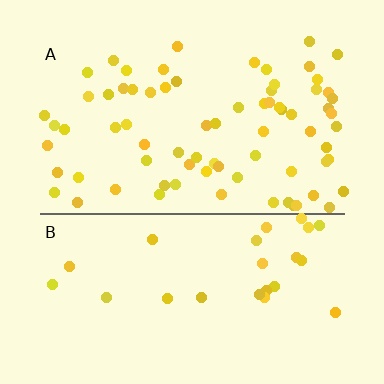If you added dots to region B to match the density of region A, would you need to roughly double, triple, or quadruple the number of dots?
Approximately triple.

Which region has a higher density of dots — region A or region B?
A (the top).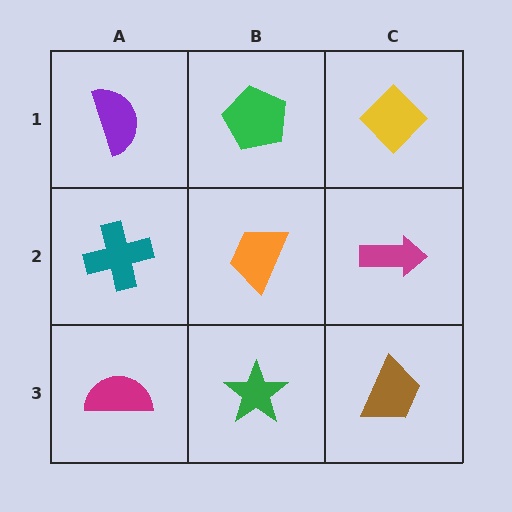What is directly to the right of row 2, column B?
A magenta arrow.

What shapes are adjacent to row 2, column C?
A yellow diamond (row 1, column C), a brown trapezoid (row 3, column C), an orange trapezoid (row 2, column B).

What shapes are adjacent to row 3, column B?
An orange trapezoid (row 2, column B), a magenta semicircle (row 3, column A), a brown trapezoid (row 3, column C).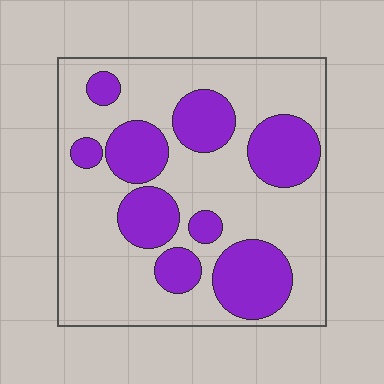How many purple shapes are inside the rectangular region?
9.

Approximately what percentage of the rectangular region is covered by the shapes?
Approximately 30%.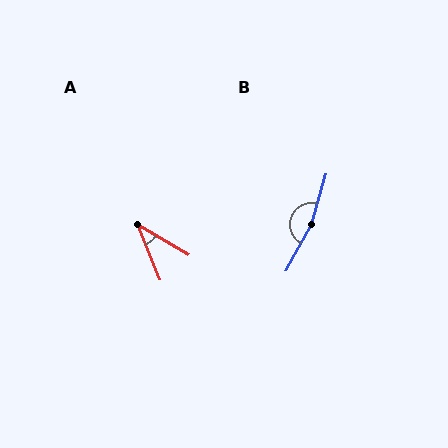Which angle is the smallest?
A, at approximately 37 degrees.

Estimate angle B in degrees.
Approximately 167 degrees.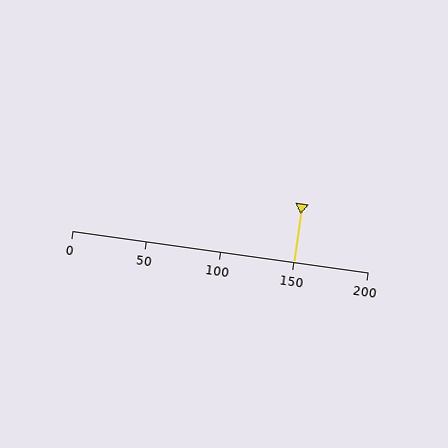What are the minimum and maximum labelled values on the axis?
The axis runs from 0 to 200.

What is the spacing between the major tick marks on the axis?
The major ticks are spaced 50 apart.